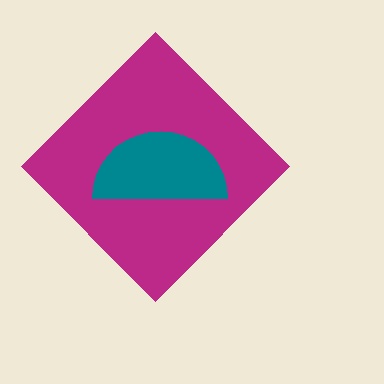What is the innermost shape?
The teal semicircle.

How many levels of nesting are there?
2.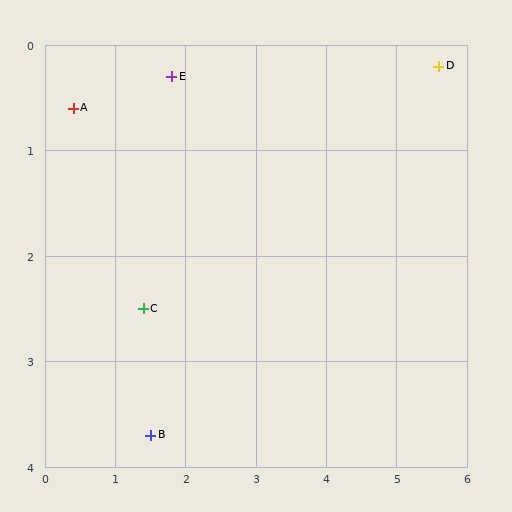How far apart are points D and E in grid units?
Points D and E are about 3.8 grid units apart.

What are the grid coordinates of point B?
Point B is at approximately (1.5, 3.7).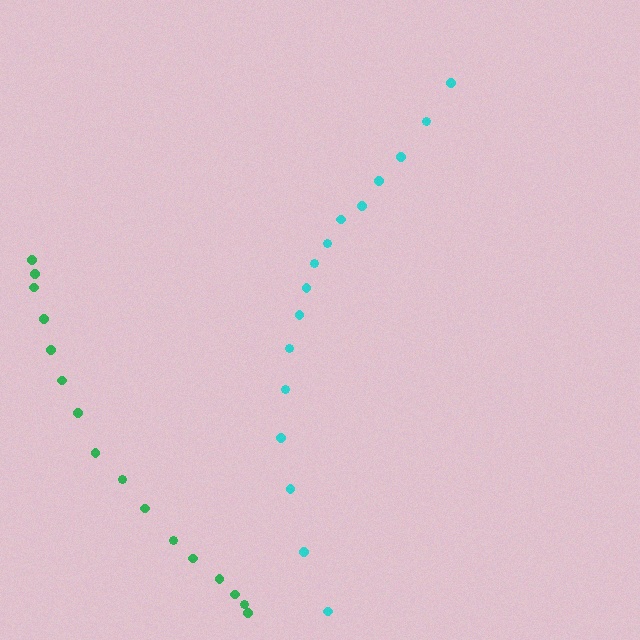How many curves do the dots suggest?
There are 2 distinct paths.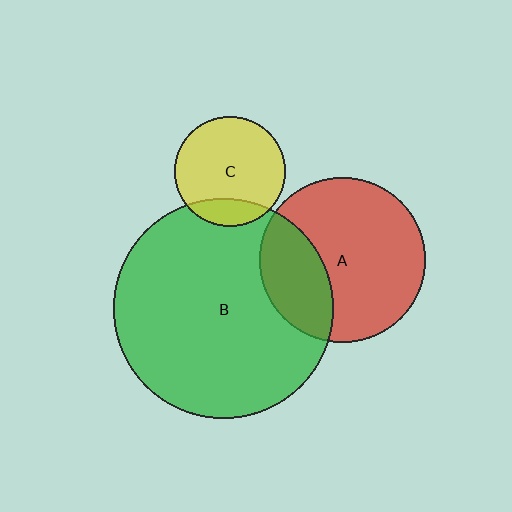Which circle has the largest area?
Circle B (green).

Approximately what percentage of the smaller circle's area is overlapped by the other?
Approximately 30%.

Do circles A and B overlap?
Yes.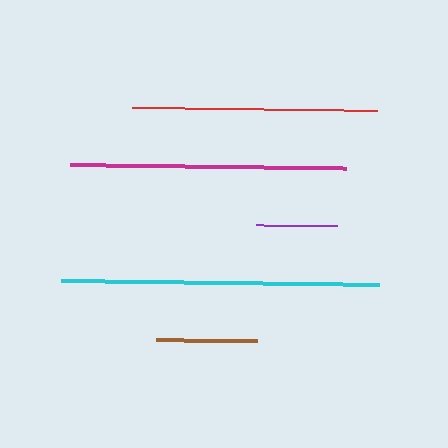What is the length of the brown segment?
The brown segment is approximately 101 pixels long.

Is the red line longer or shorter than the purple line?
The red line is longer than the purple line.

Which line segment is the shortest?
The purple line is the shortest at approximately 80 pixels.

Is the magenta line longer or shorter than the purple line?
The magenta line is longer than the purple line.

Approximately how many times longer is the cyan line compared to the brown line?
The cyan line is approximately 3.2 times the length of the brown line.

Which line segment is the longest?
The cyan line is the longest at approximately 318 pixels.